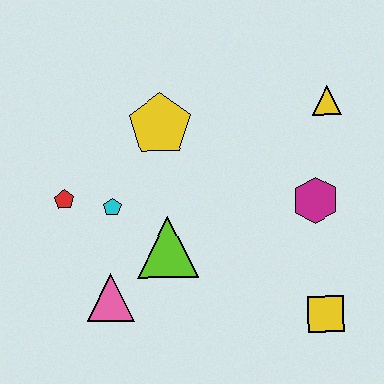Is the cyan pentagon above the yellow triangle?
No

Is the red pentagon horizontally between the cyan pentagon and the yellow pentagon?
No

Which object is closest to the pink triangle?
The lime triangle is closest to the pink triangle.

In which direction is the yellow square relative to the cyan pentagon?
The yellow square is to the right of the cyan pentagon.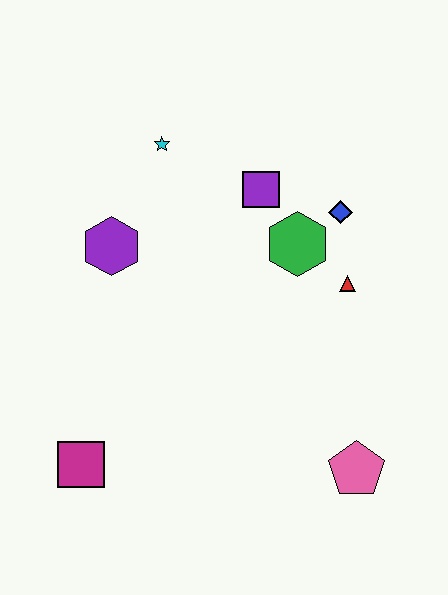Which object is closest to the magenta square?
The purple hexagon is closest to the magenta square.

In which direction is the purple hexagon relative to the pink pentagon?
The purple hexagon is to the left of the pink pentagon.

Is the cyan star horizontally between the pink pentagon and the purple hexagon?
Yes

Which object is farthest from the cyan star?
The pink pentagon is farthest from the cyan star.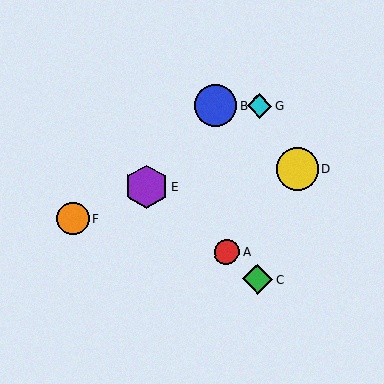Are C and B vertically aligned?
No, C is at x≈258 and B is at x≈215.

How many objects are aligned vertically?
2 objects (C, G) are aligned vertically.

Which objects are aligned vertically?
Objects C, G are aligned vertically.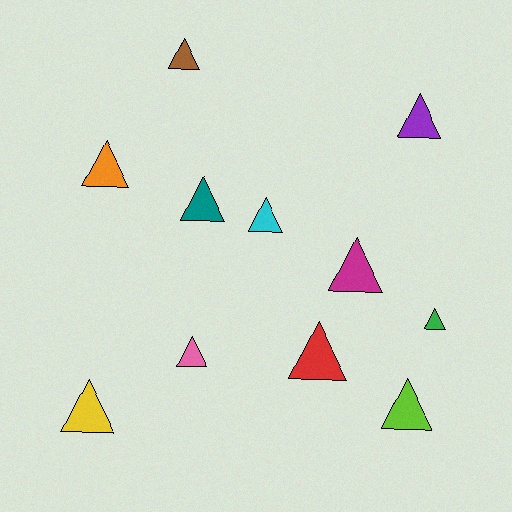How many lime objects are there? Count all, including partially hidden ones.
There is 1 lime object.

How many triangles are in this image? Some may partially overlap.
There are 11 triangles.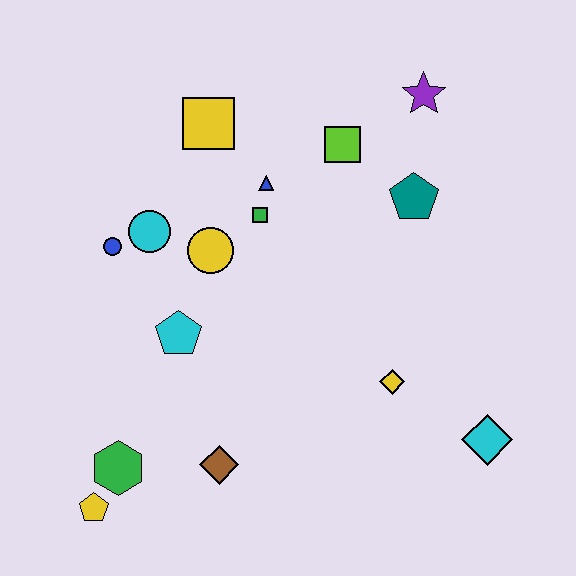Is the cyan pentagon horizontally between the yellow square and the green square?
No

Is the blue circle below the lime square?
Yes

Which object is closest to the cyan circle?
The blue circle is closest to the cyan circle.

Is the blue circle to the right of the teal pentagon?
No